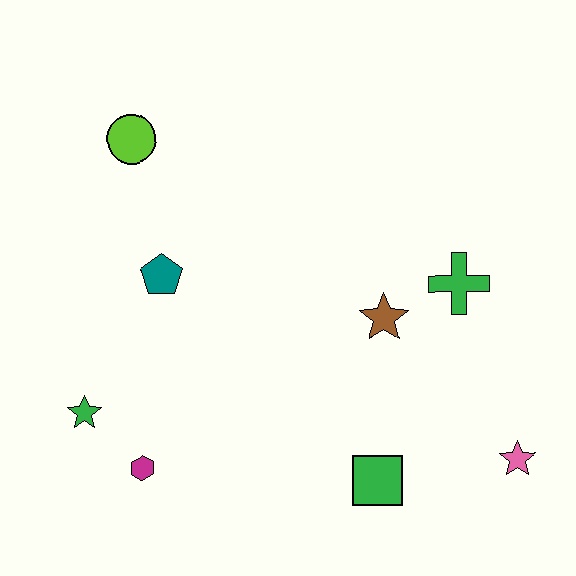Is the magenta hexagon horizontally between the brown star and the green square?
No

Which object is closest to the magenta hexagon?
The green star is closest to the magenta hexagon.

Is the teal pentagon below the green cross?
No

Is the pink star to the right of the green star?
Yes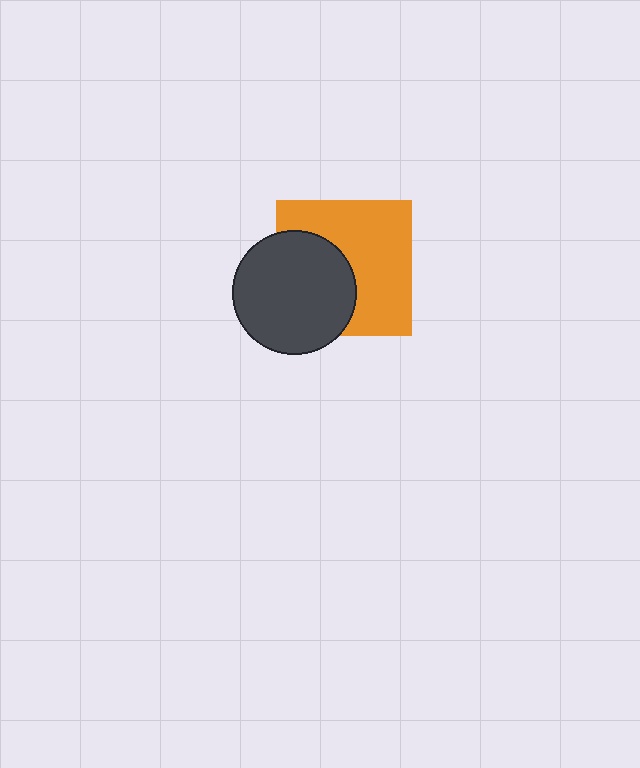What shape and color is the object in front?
The object in front is a dark gray circle.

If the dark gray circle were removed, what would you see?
You would see the complete orange square.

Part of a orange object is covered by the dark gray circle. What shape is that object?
It is a square.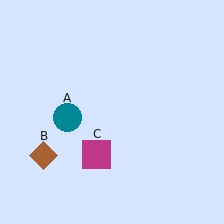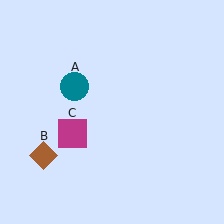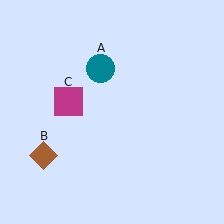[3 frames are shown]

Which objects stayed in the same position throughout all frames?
Brown diamond (object B) remained stationary.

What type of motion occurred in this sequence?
The teal circle (object A), magenta square (object C) rotated clockwise around the center of the scene.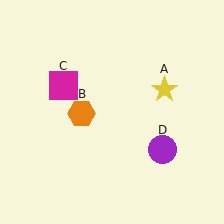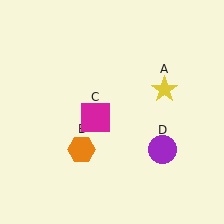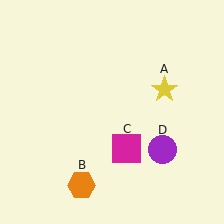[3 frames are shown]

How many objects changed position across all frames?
2 objects changed position: orange hexagon (object B), magenta square (object C).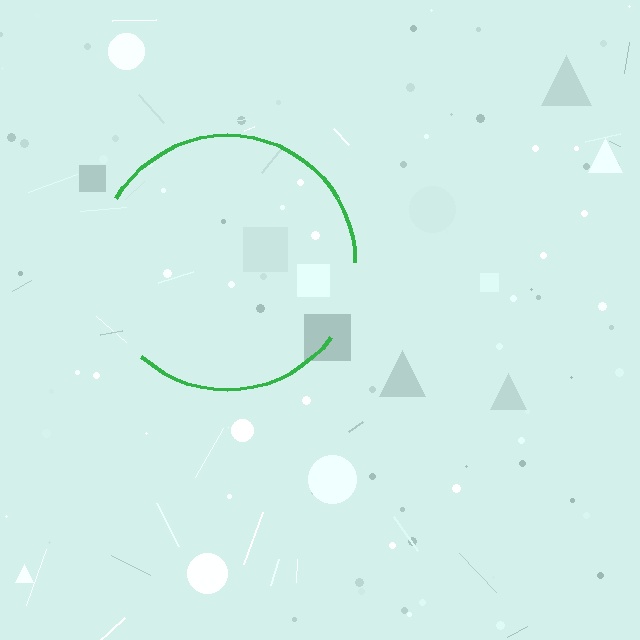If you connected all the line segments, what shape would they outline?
They would outline a circle.